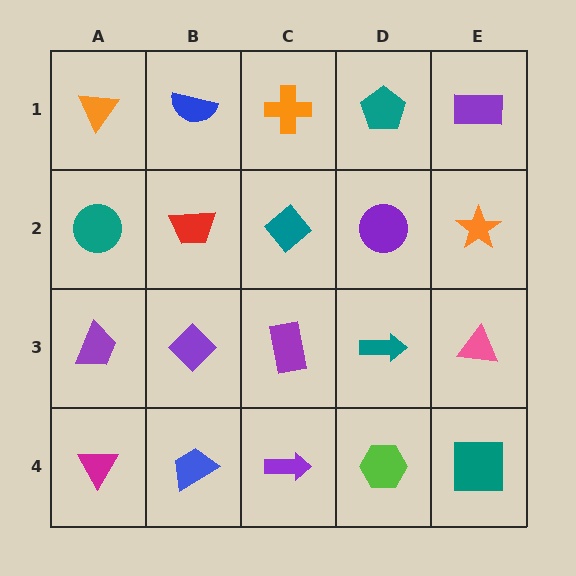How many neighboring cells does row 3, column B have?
4.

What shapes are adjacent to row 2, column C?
An orange cross (row 1, column C), a purple rectangle (row 3, column C), a red trapezoid (row 2, column B), a purple circle (row 2, column D).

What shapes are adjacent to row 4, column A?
A purple trapezoid (row 3, column A), a blue trapezoid (row 4, column B).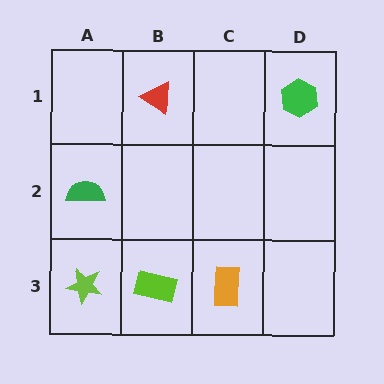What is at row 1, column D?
A green hexagon.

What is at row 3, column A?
A lime star.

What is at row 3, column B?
A lime rectangle.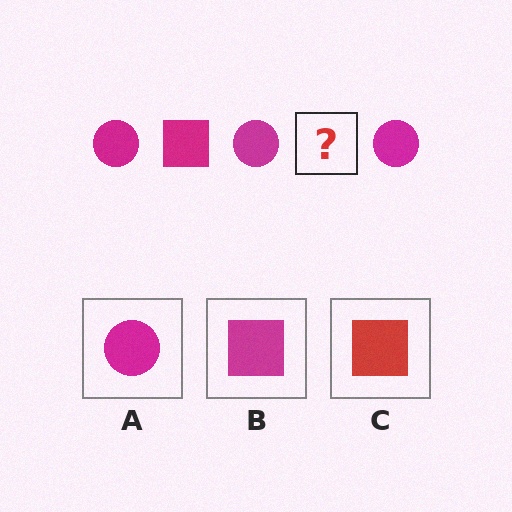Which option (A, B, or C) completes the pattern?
B.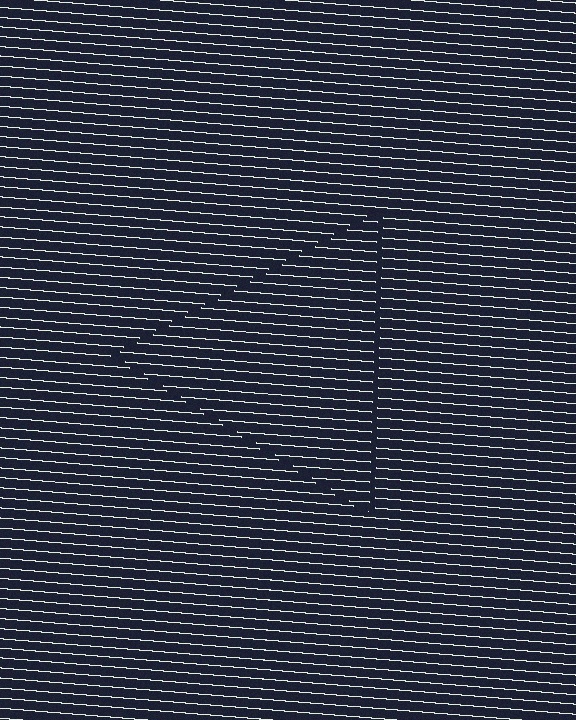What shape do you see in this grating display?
An illusory triangle. The interior of the shape contains the same grating, shifted by half a period — the contour is defined by the phase discontinuity where line-ends from the inner and outer gratings abut.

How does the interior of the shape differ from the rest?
The interior of the shape contains the same grating, shifted by half a period — the contour is defined by the phase discontinuity where line-ends from the inner and outer gratings abut.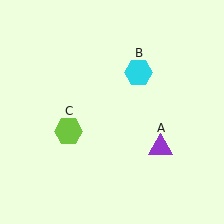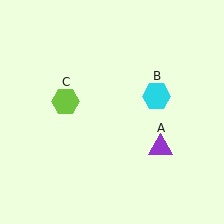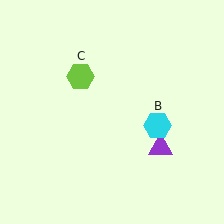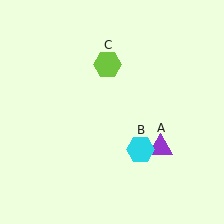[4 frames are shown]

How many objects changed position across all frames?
2 objects changed position: cyan hexagon (object B), lime hexagon (object C).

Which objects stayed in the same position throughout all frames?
Purple triangle (object A) remained stationary.